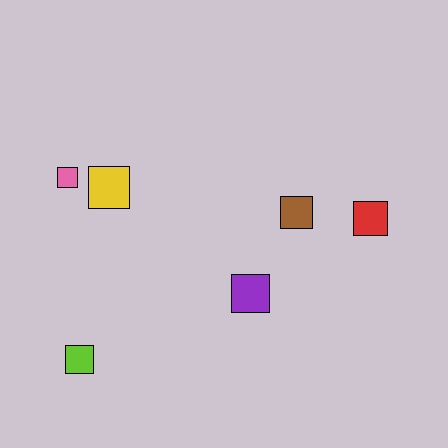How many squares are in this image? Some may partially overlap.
There are 6 squares.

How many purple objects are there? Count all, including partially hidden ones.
There is 1 purple object.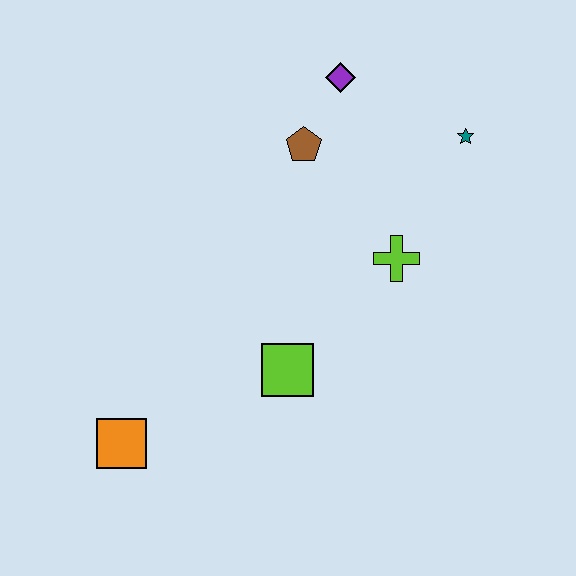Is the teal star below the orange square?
No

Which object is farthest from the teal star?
The orange square is farthest from the teal star.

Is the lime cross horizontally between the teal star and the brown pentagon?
Yes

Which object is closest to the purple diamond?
The brown pentagon is closest to the purple diamond.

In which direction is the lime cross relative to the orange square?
The lime cross is to the right of the orange square.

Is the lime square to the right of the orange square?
Yes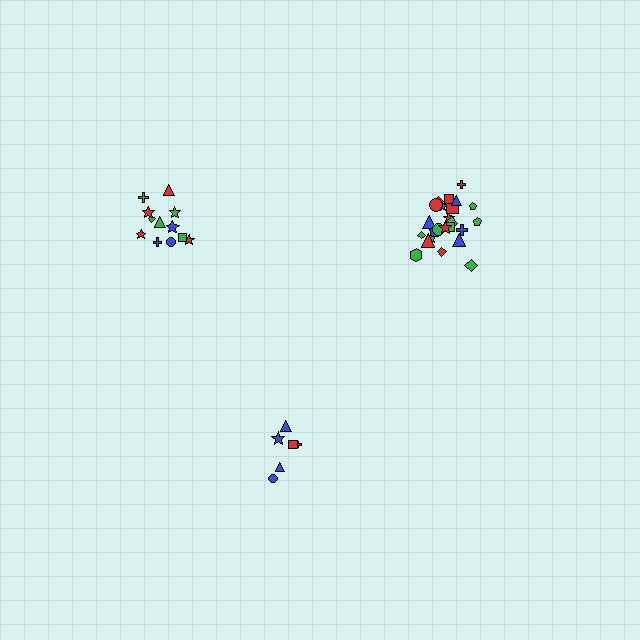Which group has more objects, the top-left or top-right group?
The top-right group.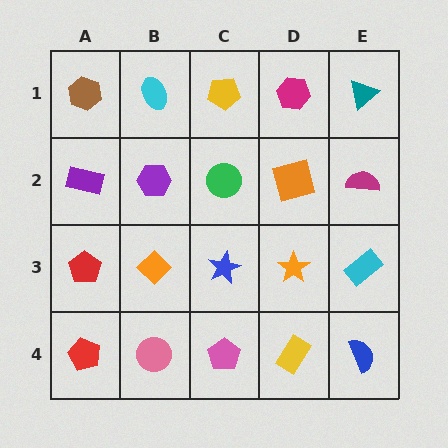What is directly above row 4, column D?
An orange star.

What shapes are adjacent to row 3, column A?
A purple rectangle (row 2, column A), a red pentagon (row 4, column A), an orange diamond (row 3, column B).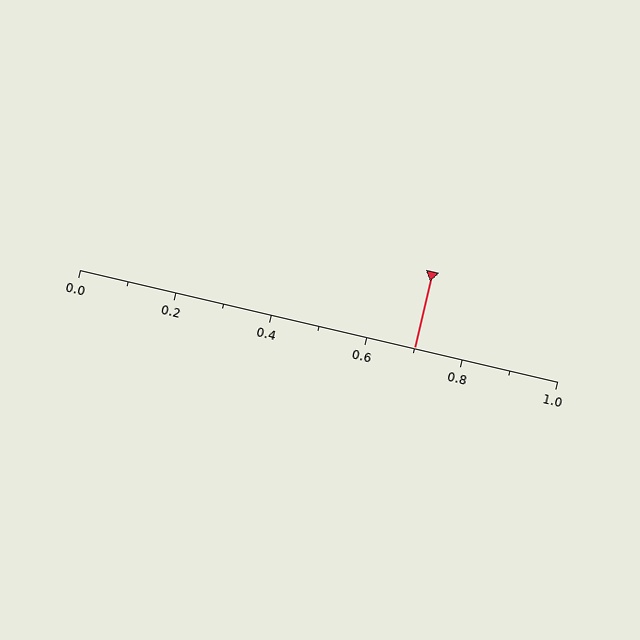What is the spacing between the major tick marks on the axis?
The major ticks are spaced 0.2 apart.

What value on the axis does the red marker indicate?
The marker indicates approximately 0.7.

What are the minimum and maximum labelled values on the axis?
The axis runs from 0.0 to 1.0.